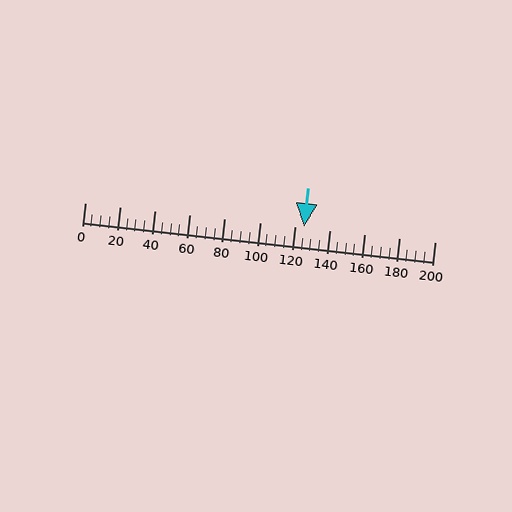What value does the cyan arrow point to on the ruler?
The cyan arrow points to approximately 125.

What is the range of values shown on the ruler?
The ruler shows values from 0 to 200.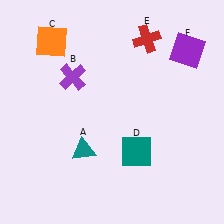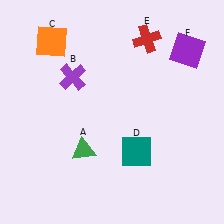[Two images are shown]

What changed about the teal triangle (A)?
In Image 1, A is teal. In Image 2, it changed to green.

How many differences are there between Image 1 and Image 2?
There is 1 difference between the two images.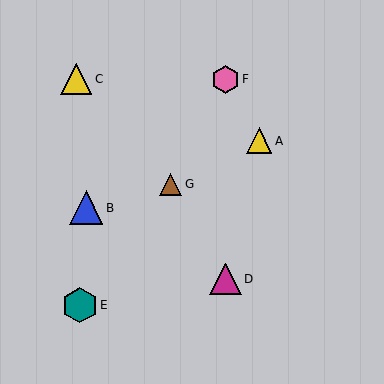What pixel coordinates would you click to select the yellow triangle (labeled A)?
Click at (259, 141) to select the yellow triangle A.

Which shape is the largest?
The teal hexagon (labeled E) is the largest.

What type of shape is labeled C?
Shape C is a yellow triangle.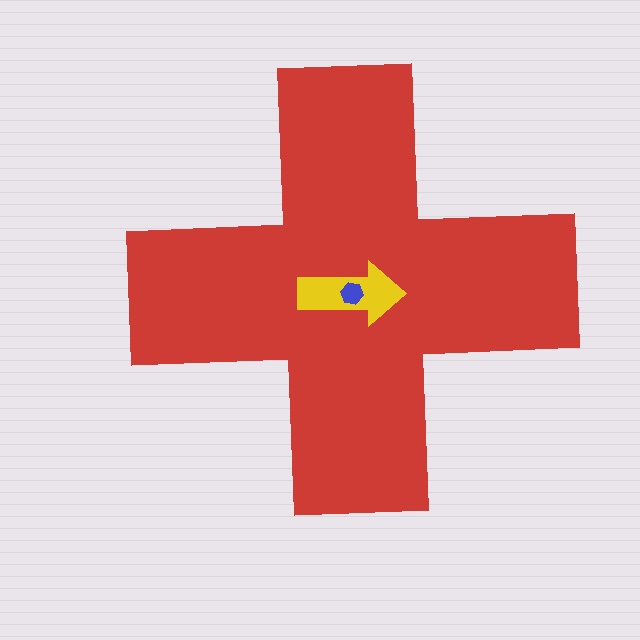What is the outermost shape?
The red cross.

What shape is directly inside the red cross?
The yellow arrow.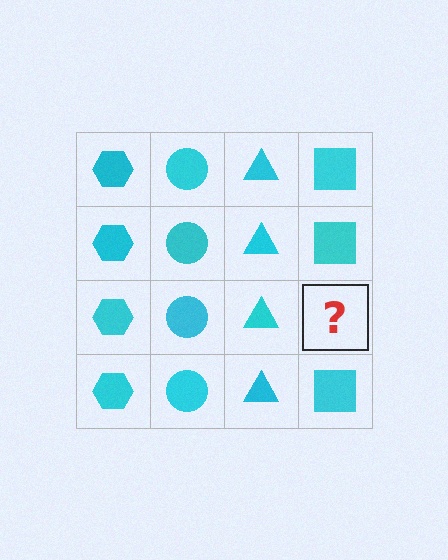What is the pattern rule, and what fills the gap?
The rule is that each column has a consistent shape. The gap should be filled with a cyan square.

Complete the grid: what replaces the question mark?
The question mark should be replaced with a cyan square.